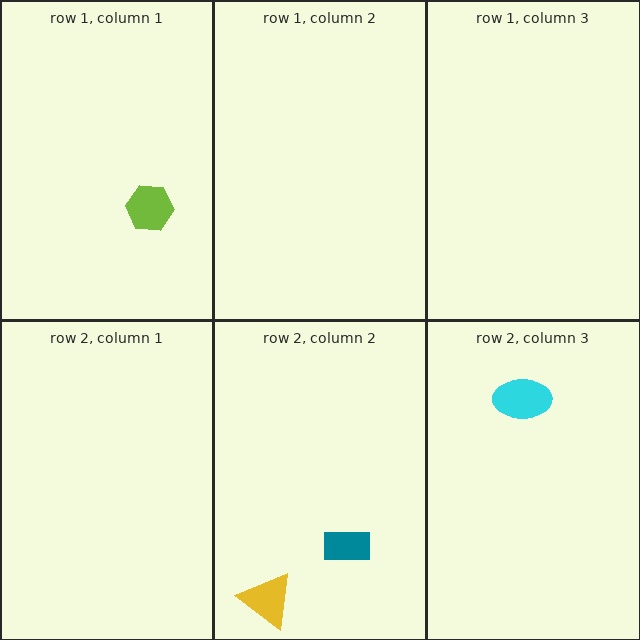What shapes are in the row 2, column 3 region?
The cyan ellipse.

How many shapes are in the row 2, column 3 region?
1.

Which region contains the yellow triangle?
The row 2, column 2 region.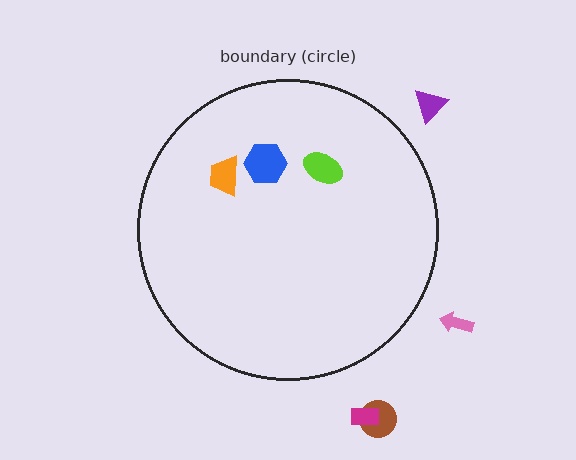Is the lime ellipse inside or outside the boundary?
Inside.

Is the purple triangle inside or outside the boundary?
Outside.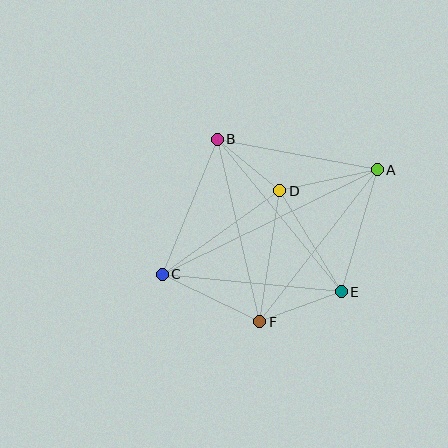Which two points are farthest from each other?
Points A and C are farthest from each other.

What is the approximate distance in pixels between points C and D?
The distance between C and D is approximately 144 pixels.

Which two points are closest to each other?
Points B and D are closest to each other.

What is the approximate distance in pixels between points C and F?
The distance between C and F is approximately 108 pixels.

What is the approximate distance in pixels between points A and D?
The distance between A and D is approximately 99 pixels.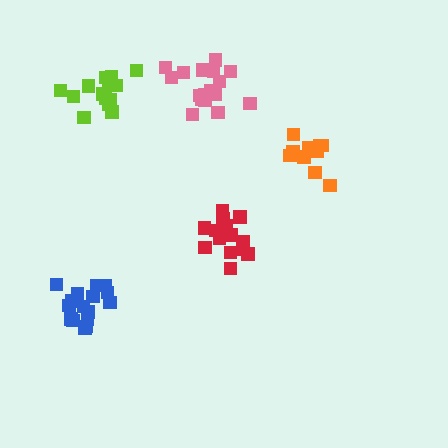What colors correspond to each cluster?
The clusters are colored: red, blue, lime, orange, pink.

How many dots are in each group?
Group 1: 14 dots, Group 2: 16 dots, Group 3: 14 dots, Group 4: 12 dots, Group 5: 17 dots (73 total).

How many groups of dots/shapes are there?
There are 5 groups.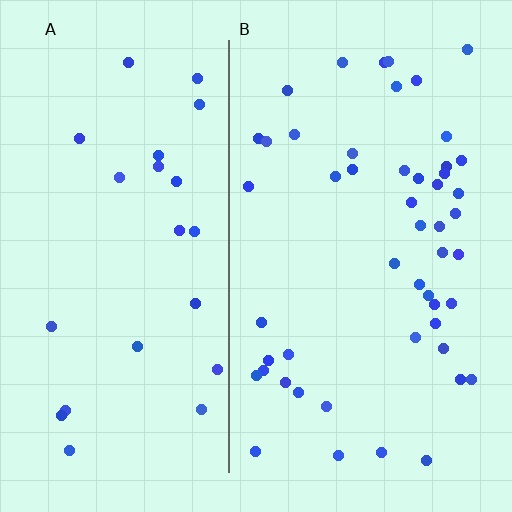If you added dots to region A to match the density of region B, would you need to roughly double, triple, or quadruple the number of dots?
Approximately double.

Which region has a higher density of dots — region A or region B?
B (the right).